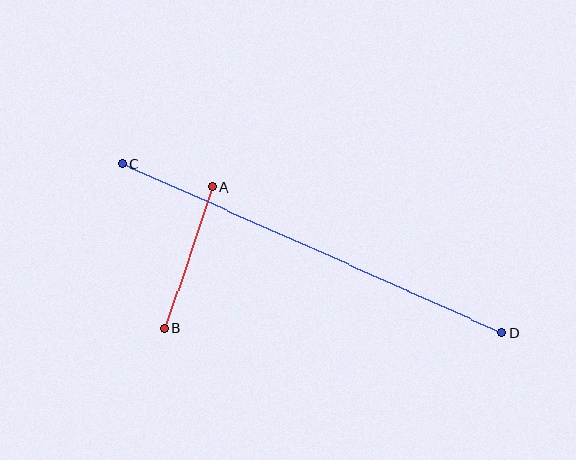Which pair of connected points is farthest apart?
Points C and D are farthest apart.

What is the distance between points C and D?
The distance is approximately 416 pixels.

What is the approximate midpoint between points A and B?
The midpoint is at approximately (189, 258) pixels.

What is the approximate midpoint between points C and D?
The midpoint is at approximately (312, 248) pixels.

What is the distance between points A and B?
The distance is approximately 149 pixels.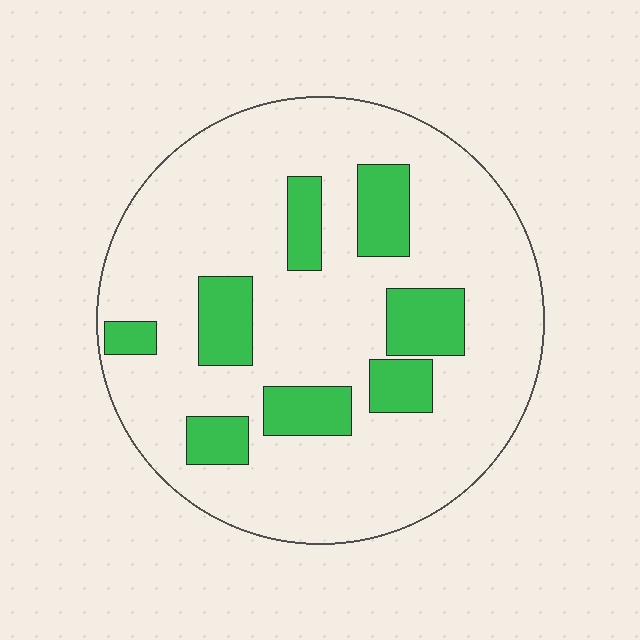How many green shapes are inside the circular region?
8.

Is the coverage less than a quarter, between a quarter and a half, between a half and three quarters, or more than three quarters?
Less than a quarter.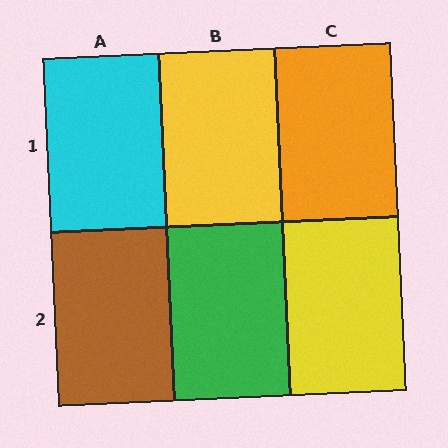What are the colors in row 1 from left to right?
Cyan, yellow, orange.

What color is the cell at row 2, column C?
Yellow.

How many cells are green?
1 cell is green.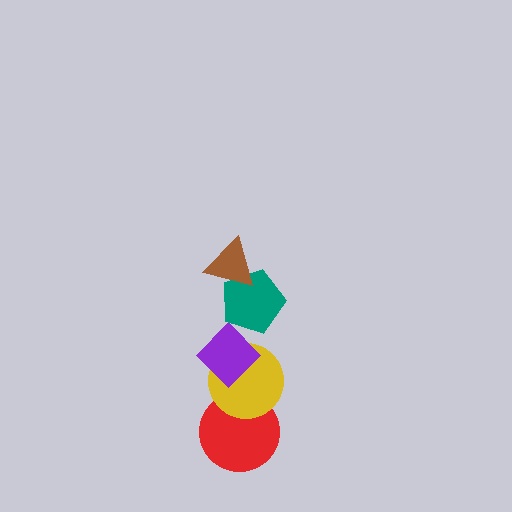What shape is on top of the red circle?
The yellow circle is on top of the red circle.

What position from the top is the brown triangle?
The brown triangle is 1st from the top.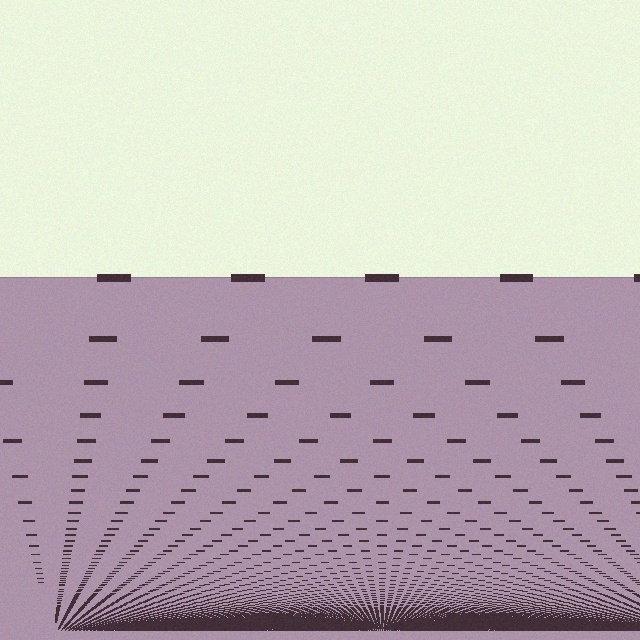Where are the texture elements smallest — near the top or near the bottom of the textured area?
Near the bottom.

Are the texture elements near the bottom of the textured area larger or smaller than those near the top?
Smaller. The gradient is inverted — elements near the bottom are smaller and denser.